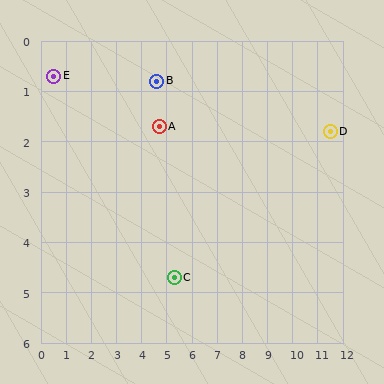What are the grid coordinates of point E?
Point E is at approximately (0.5, 0.7).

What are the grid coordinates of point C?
Point C is at approximately (5.3, 4.7).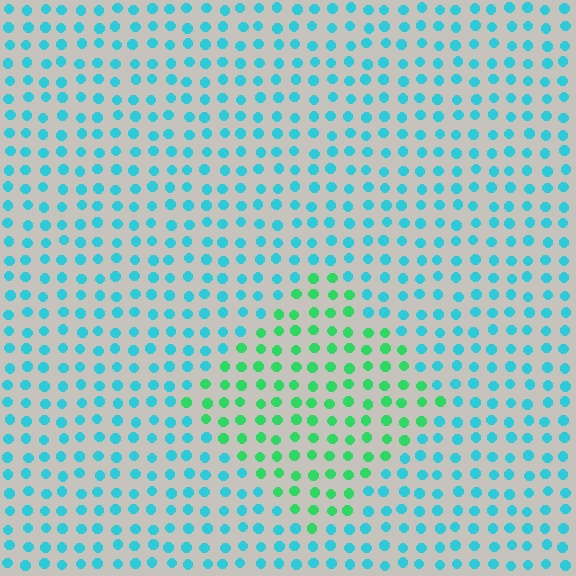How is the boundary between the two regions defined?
The boundary is defined purely by a slight shift in hue (about 47 degrees). Spacing, size, and orientation are identical on both sides.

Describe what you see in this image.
The image is filled with small cyan elements in a uniform arrangement. A diamond-shaped region is visible where the elements are tinted to a slightly different hue, forming a subtle color boundary.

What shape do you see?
I see a diamond.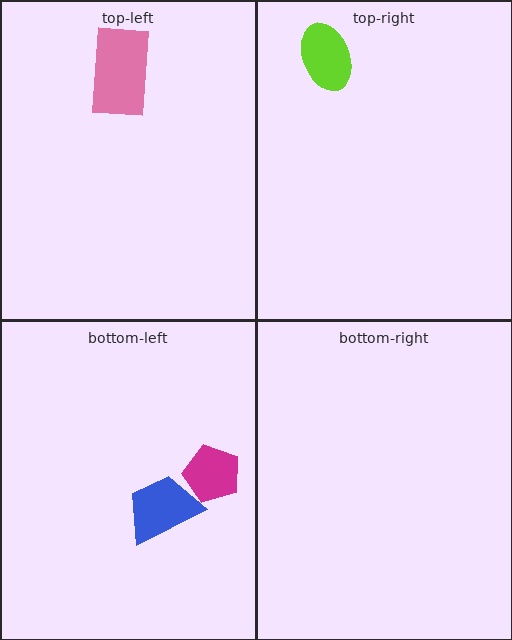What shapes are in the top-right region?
The lime ellipse.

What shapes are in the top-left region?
The pink rectangle.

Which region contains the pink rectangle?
The top-left region.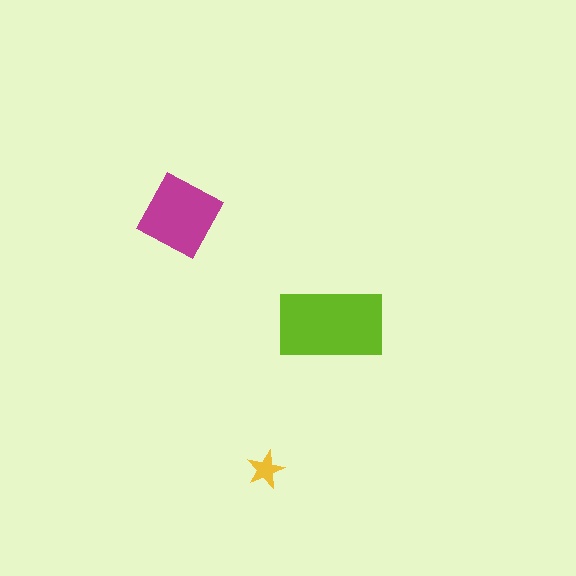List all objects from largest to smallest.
The lime rectangle, the magenta diamond, the yellow star.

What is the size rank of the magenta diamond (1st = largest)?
2nd.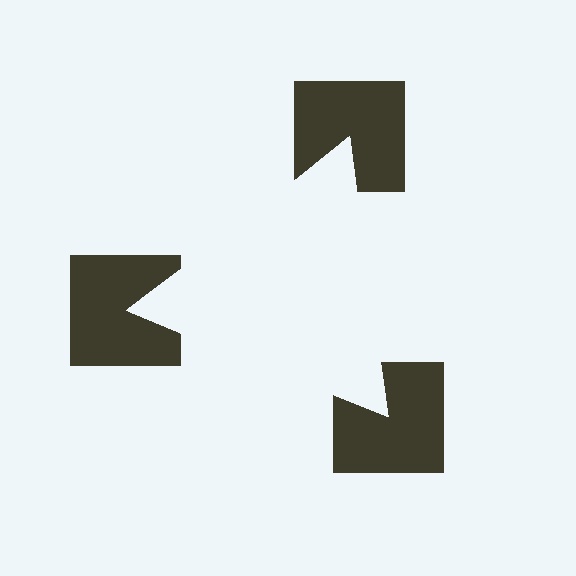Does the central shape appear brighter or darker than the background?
It typically appears slightly brighter than the background, even though no actual brightness change is drawn.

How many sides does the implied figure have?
3 sides.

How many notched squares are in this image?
There are 3 — one at each vertex of the illusory triangle.